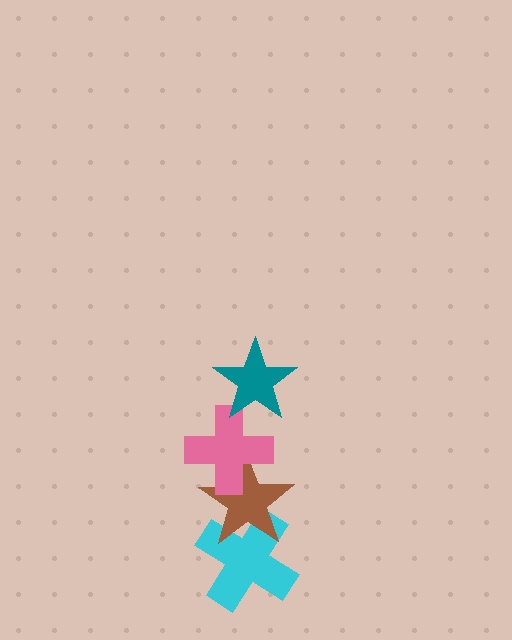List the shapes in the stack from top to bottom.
From top to bottom: the teal star, the pink cross, the brown star, the cyan cross.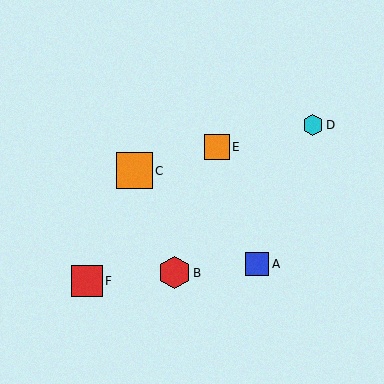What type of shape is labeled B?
Shape B is a red hexagon.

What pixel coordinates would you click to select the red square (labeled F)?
Click at (87, 281) to select the red square F.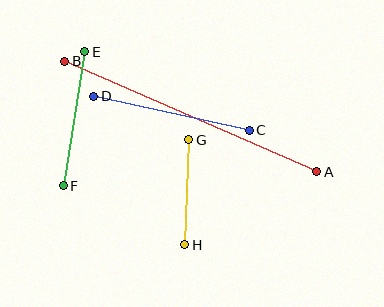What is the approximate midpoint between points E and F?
The midpoint is at approximately (74, 119) pixels.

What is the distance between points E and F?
The distance is approximately 136 pixels.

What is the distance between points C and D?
The distance is approximately 159 pixels.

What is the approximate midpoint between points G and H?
The midpoint is at approximately (187, 192) pixels.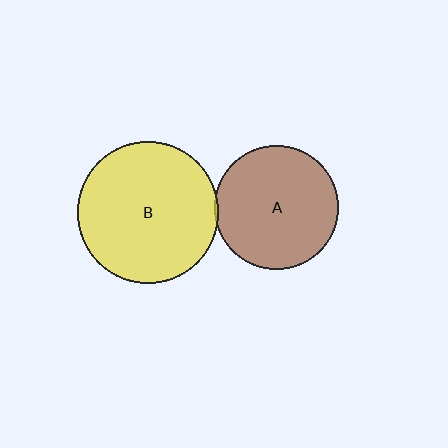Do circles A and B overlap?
Yes.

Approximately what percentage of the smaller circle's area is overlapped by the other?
Approximately 5%.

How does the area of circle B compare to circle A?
Approximately 1.3 times.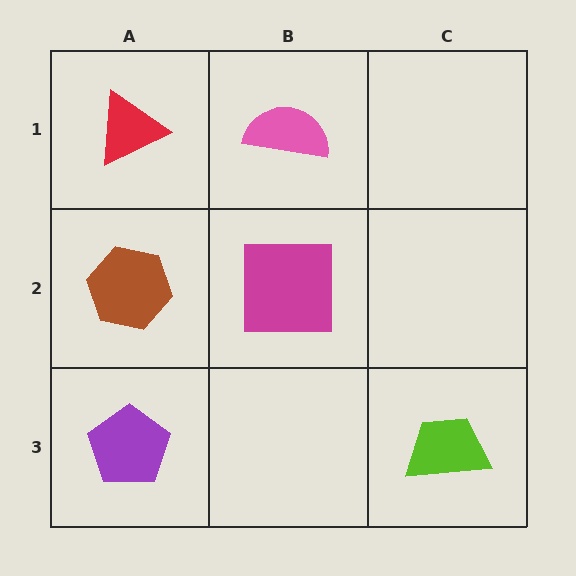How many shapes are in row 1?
2 shapes.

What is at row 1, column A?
A red triangle.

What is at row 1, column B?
A pink semicircle.